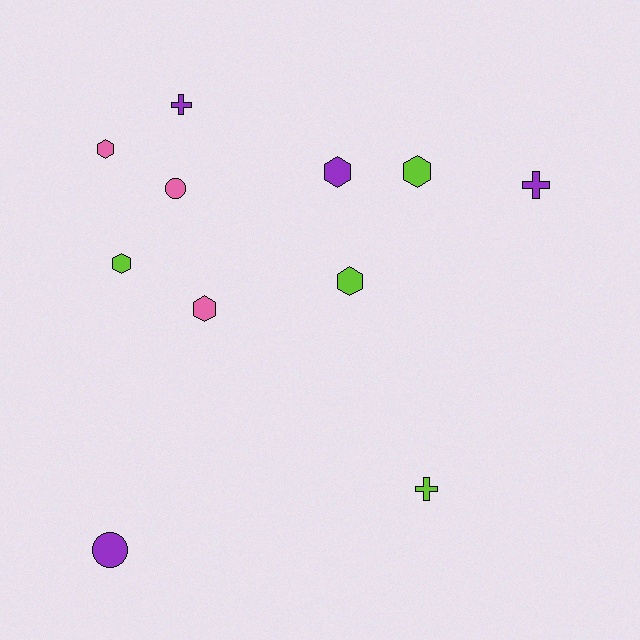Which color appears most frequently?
Lime, with 4 objects.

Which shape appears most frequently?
Hexagon, with 6 objects.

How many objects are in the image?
There are 11 objects.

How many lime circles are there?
There are no lime circles.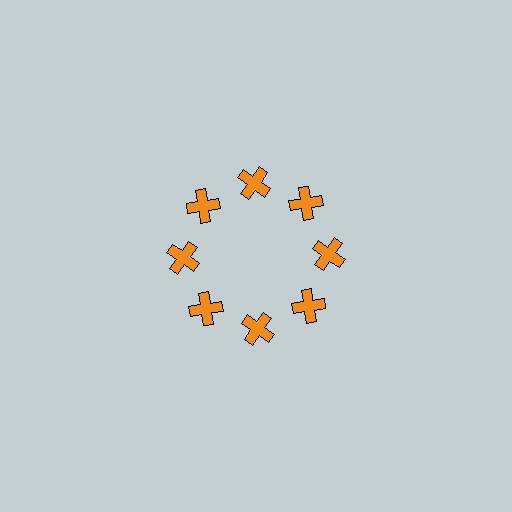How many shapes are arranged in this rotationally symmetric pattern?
There are 8 shapes, arranged in 8 groups of 1.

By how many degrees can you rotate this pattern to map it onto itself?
The pattern maps onto itself every 45 degrees of rotation.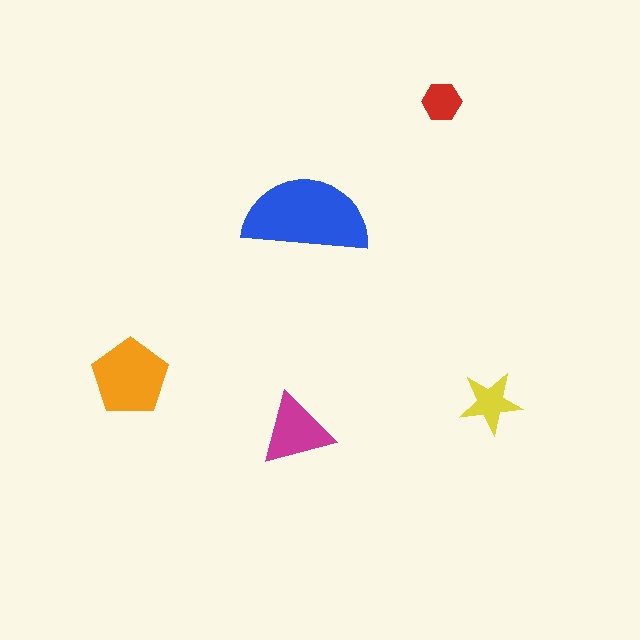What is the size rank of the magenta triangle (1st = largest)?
3rd.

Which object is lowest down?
The magenta triangle is bottommost.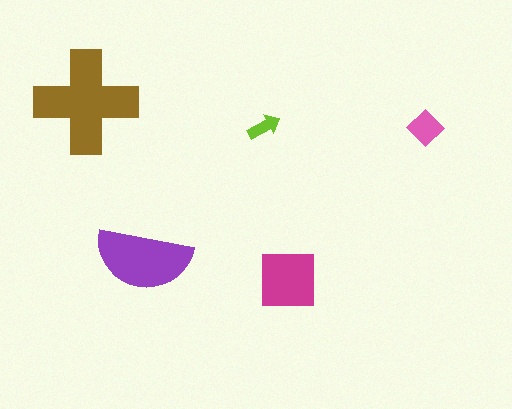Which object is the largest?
The brown cross.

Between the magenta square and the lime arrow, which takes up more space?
The magenta square.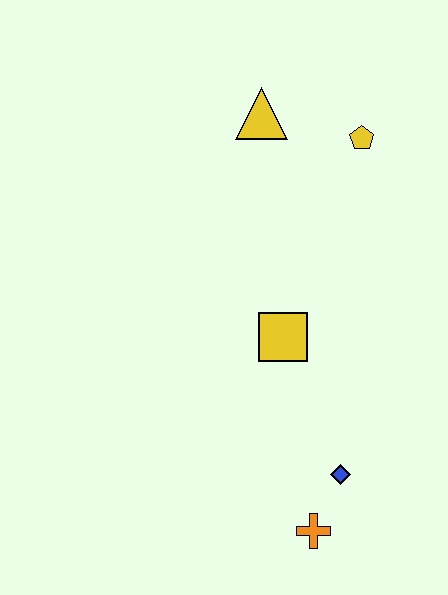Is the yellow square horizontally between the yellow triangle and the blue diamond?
Yes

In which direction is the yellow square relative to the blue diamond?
The yellow square is above the blue diamond.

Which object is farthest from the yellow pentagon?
The orange cross is farthest from the yellow pentagon.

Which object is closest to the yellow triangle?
The yellow pentagon is closest to the yellow triangle.